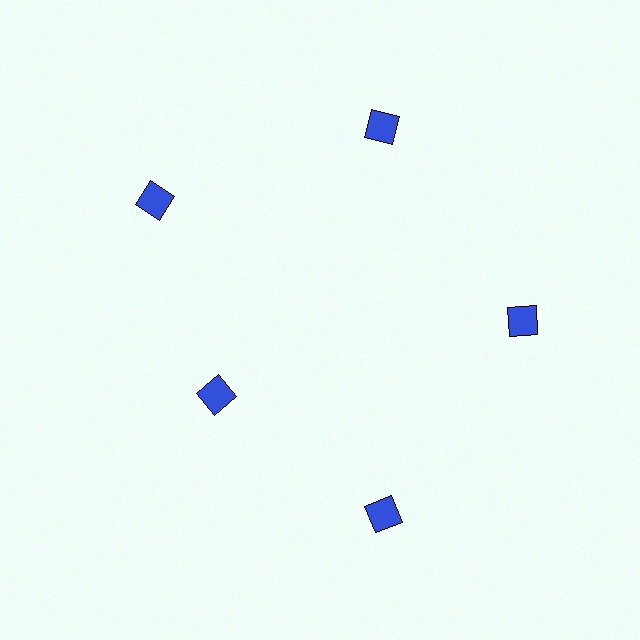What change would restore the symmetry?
The symmetry would be restored by moving it outward, back onto the ring so that all 5 diamonds sit at equal angles and equal distance from the center.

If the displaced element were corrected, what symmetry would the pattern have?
It would have 5-fold rotational symmetry — the pattern would map onto itself every 72 degrees.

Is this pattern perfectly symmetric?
No. The 5 blue diamonds are arranged in a ring, but one element near the 8 o'clock position is pulled inward toward the center, breaking the 5-fold rotational symmetry.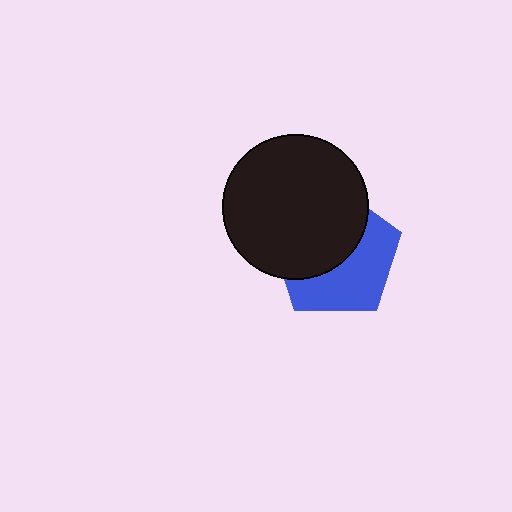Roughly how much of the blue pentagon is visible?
About half of it is visible (roughly 48%).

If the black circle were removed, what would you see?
You would see the complete blue pentagon.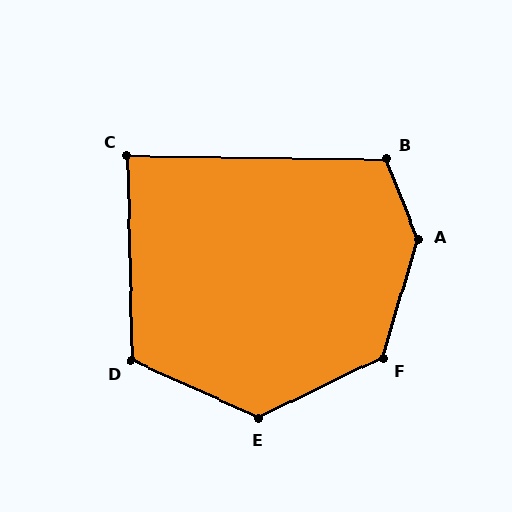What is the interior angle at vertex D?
Approximately 116 degrees (obtuse).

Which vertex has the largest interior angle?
A, at approximately 142 degrees.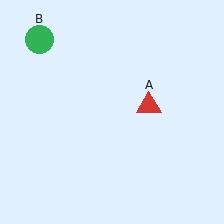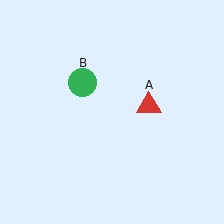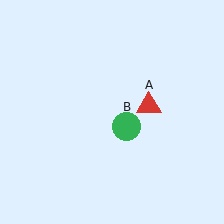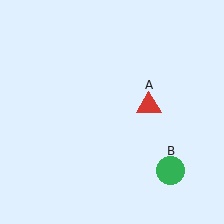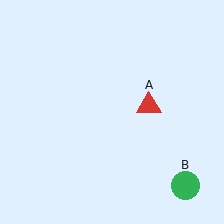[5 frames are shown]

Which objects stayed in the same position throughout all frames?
Red triangle (object A) remained stationary.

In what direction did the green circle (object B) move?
The green circle (object B) moved down and to the right.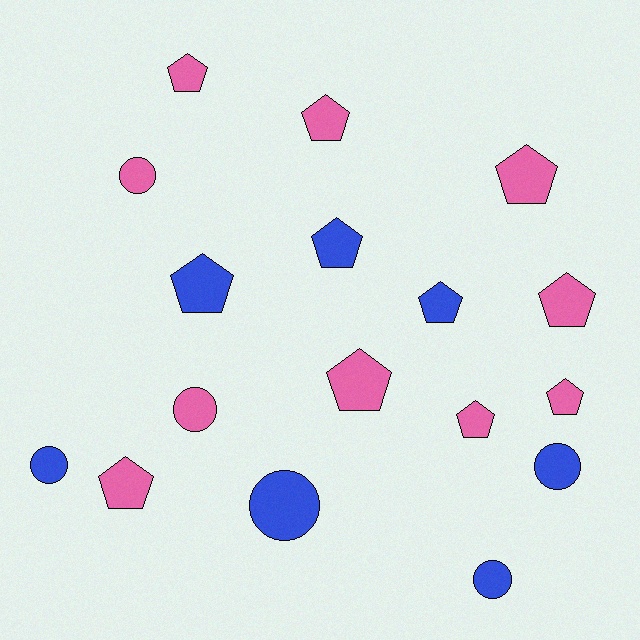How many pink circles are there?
There are 2 pink circles.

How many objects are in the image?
There are 17 objects.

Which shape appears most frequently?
Pentagon, with 11 objects.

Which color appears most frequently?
Pink, with 10 objects.